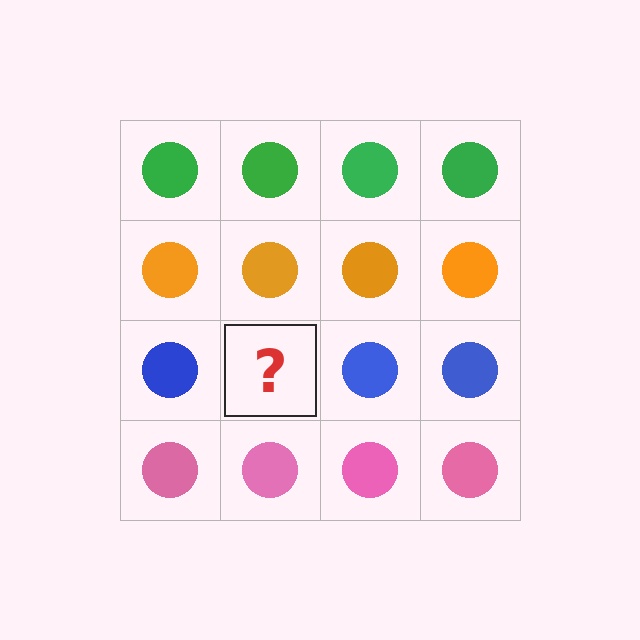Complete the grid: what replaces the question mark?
The question mark should be replaced with a blue circle.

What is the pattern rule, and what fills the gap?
The rule is that each row has a consistent color. The gap should be filled with a blue circle.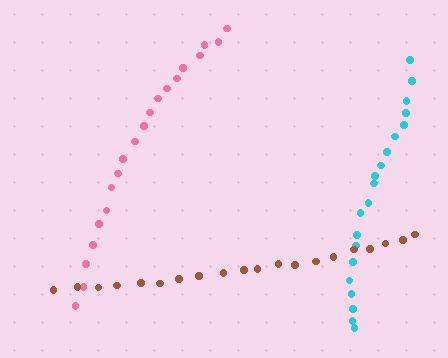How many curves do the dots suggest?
There are 3 distinct paths.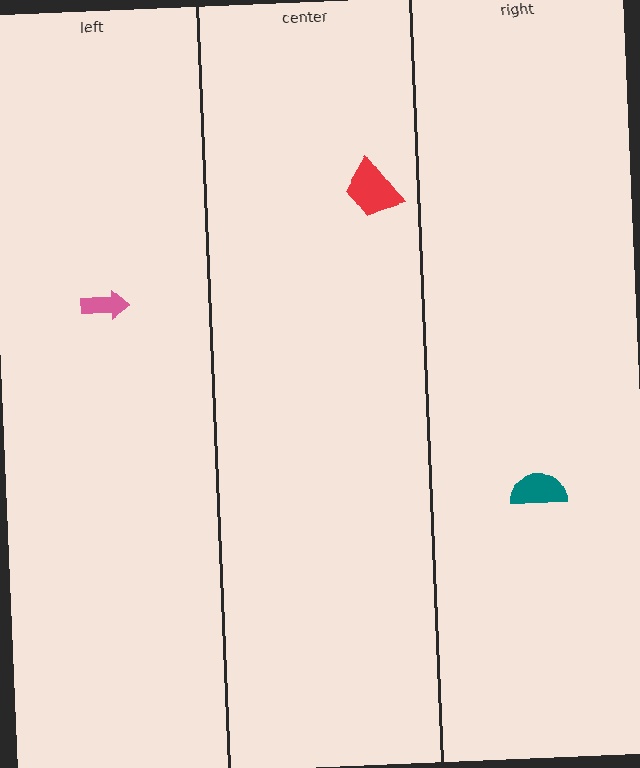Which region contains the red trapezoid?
The center region.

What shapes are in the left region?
The pink arrow.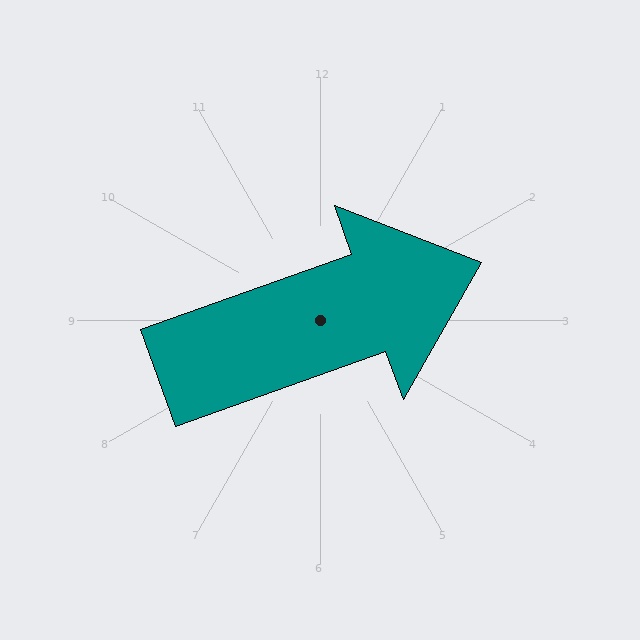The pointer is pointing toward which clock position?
Roughly 2 o'clock.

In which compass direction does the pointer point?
East.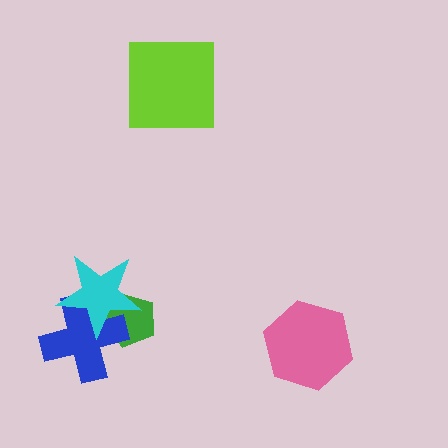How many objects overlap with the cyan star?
2 objects overlap with the cyan star.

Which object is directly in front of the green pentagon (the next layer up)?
The blue cross is directly in front of the green pentagon.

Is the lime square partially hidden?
No, no other shape covers it.